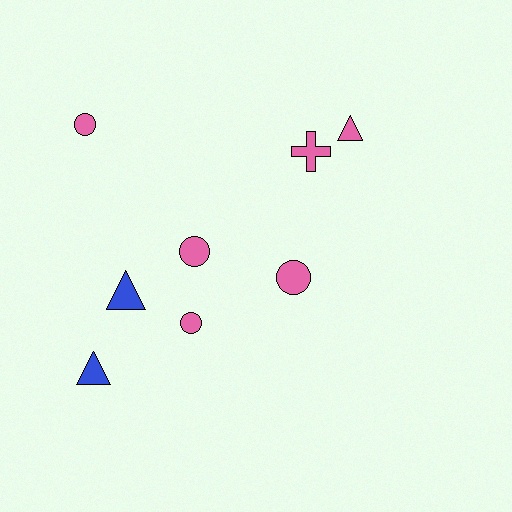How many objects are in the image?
There are 8 objects.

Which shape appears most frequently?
Circle, with 4 objects.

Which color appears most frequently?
Pink, with 6 objects.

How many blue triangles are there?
There are 2 blue triangles.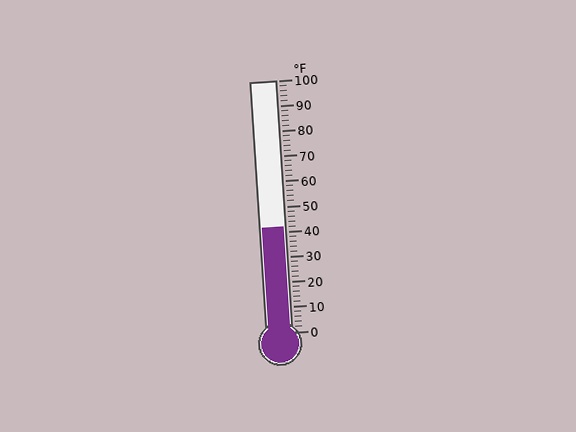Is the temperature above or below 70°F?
The temperature is below 70°F.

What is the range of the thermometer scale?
The thermometer scale ranges from 0°F to 100°F.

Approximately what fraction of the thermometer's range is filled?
The thermometer is filled to approximately 40% of its range.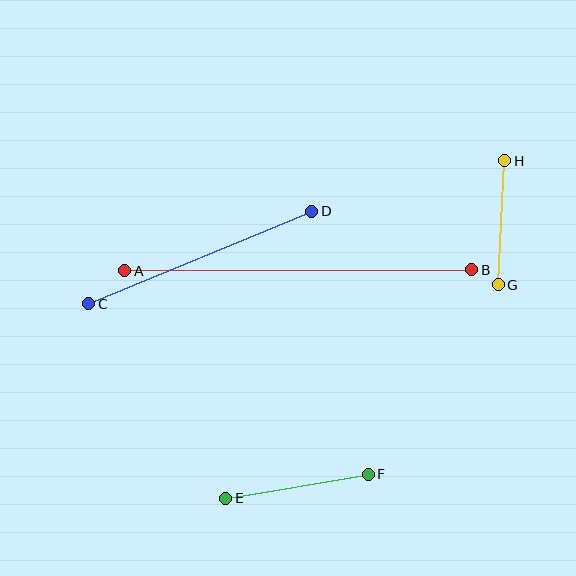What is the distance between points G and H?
The distance is approximately 124 pixels.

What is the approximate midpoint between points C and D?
The midpoint is at approximately (200, 257) pixels.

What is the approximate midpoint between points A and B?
The midpoint is at approximately (298, 270) pixels.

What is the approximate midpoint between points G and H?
The midpoint is at approximately (502, 223) pixels.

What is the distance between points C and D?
The distance is approximately 241 pixels.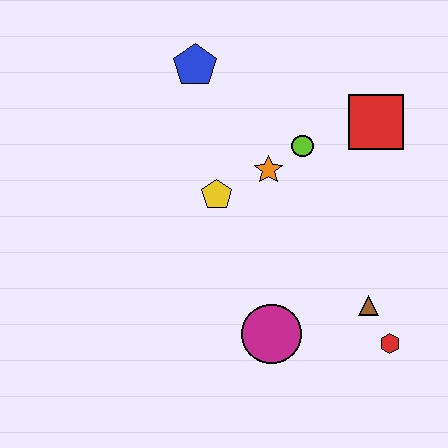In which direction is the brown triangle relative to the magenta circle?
The brown triangle is to the right of the magenta circle.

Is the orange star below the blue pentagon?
Yes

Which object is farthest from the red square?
The magenta circle is farthest from the red square.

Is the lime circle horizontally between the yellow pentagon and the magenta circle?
No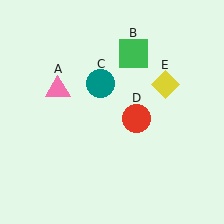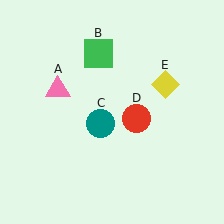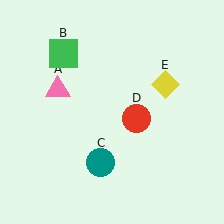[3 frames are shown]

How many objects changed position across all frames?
2 objects changed position: green square (object B), teal circle (object C).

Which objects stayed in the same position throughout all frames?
Pink triangle (object A) and red circle (object D) and yellow diamond (object E) remained stationary.